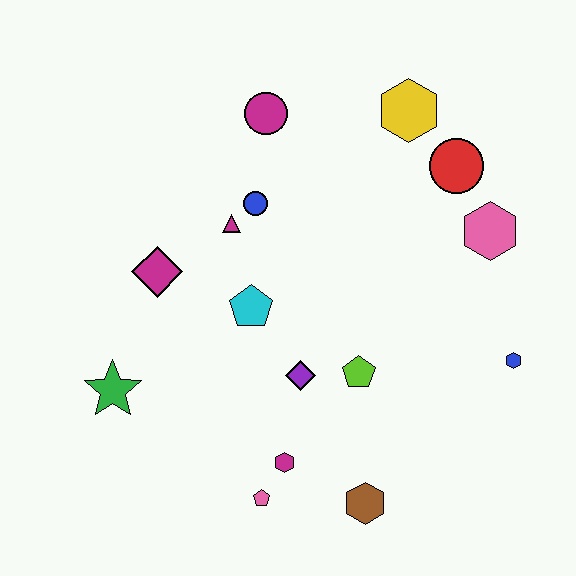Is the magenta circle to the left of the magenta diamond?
No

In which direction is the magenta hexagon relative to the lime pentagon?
The magenta hexagon is below the lime pentagon.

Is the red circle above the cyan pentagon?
Yes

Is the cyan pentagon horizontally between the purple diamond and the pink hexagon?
No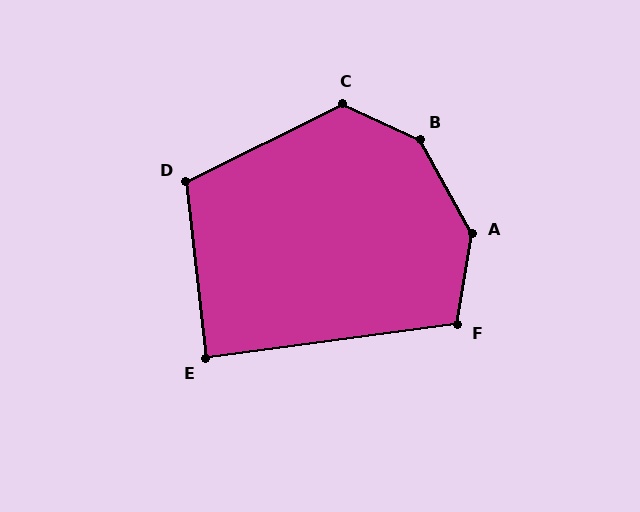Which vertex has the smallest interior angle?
E, at approximately 89 degrees.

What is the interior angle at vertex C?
Approximately 129 degrees (obtuse).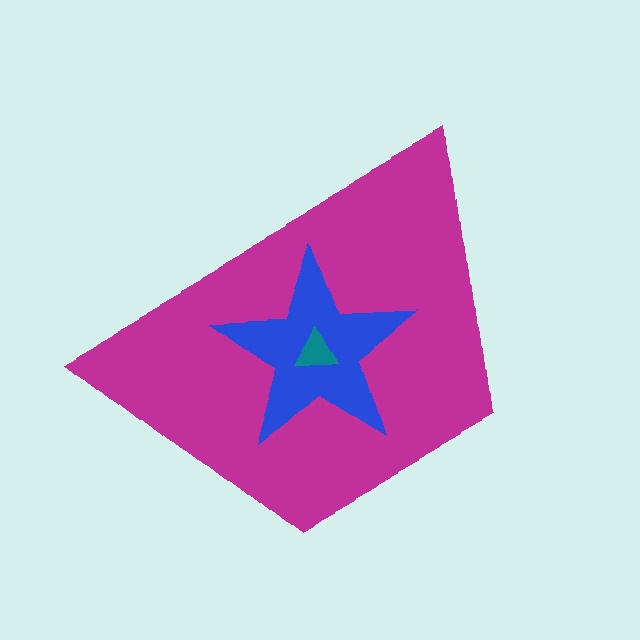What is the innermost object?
The teal triangle.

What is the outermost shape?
The magenta trapezoid.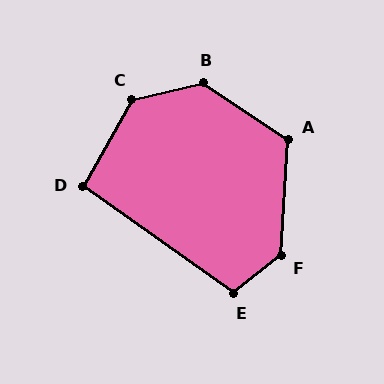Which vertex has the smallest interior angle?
D, at approximately 95 degrees.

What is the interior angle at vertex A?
Approximately 120 degrees (obtuse).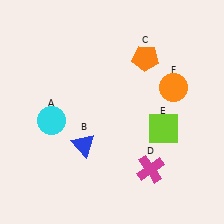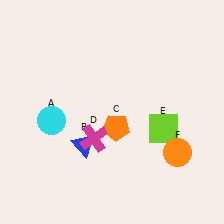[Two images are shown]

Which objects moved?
The objects that moved are: the orange pentagon (C), the magenta cross (D), the orange circle (F).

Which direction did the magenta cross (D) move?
The magenta cross (D) moved left.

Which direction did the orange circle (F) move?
The orange circle (F) moved down.